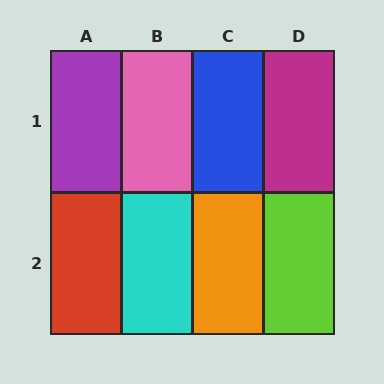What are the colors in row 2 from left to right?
Red, cyan, orange, lime.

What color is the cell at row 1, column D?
Magenta.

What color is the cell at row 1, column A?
Purple.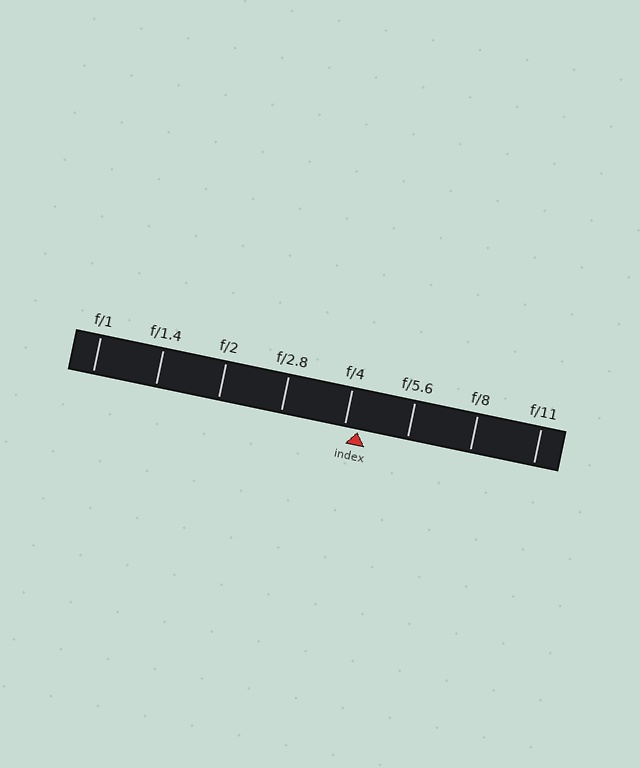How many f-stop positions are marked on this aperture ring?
There are 8 f-stop positions marked.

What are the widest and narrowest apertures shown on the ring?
The widest aperture shown is f/1 and the narrowest is f/11.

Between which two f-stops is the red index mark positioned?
The index mark is between f/4 and f/5.6.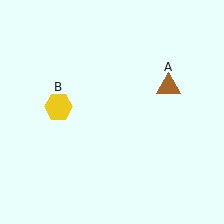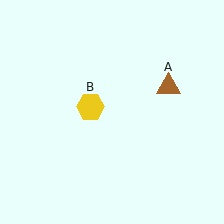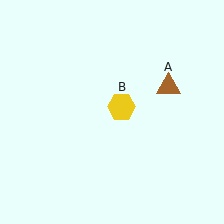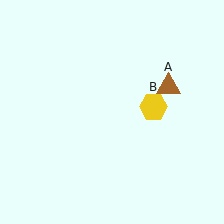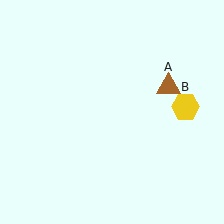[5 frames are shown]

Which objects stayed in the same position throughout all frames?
Brown triangle (object A) remained stationary.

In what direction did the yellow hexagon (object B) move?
The yellow hexagon (object B) moved right.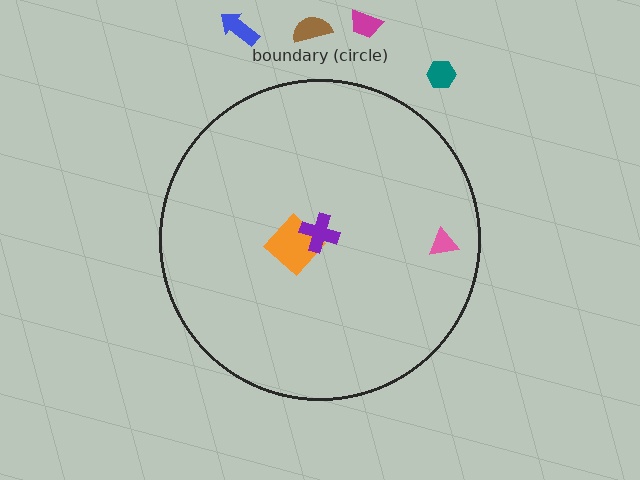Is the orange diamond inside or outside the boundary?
Inside.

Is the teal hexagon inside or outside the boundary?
Outside.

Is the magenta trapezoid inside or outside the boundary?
Outside.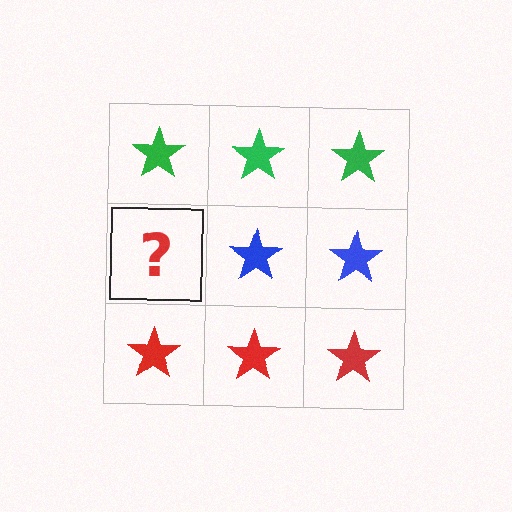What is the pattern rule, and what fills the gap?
The rule is that each row has a consistent color. The gap should be filled with a blue star.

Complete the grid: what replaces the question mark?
The question mark should be replaced with a blue star.